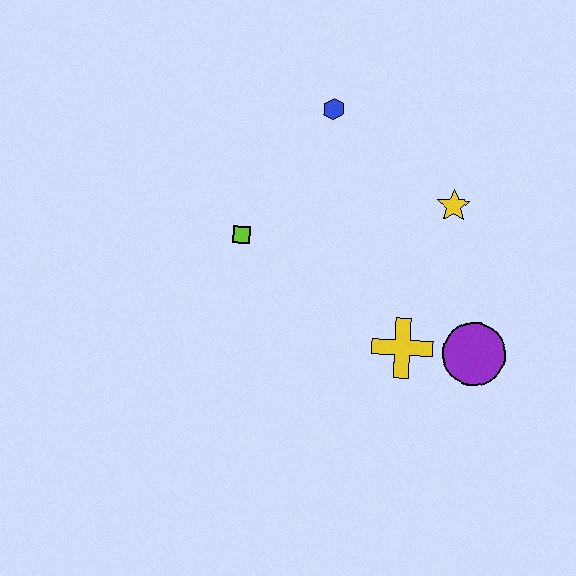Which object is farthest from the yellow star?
The lime square is farthest from the yellow star.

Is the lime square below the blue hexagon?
Yes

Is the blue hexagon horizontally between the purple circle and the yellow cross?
No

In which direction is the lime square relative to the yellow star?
The lime square is to the left of the yellow star.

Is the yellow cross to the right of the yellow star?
No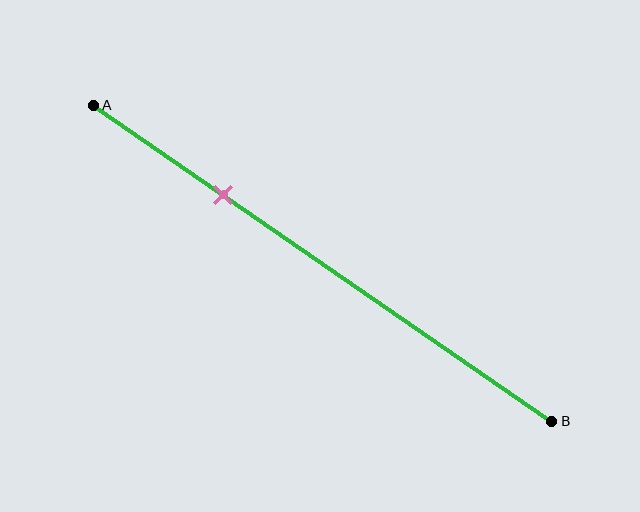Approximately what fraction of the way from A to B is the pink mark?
The pink mark is approximately 30% of the way from A to B.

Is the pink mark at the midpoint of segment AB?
No, the mark is at about 30% from A, not at the 50% midpoint.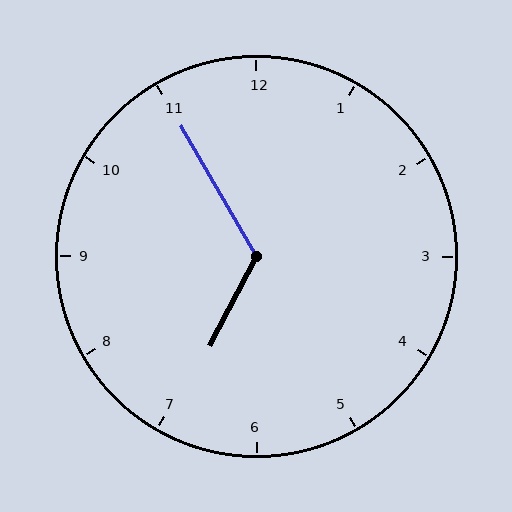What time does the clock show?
6:55.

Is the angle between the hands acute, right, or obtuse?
It is obtuse.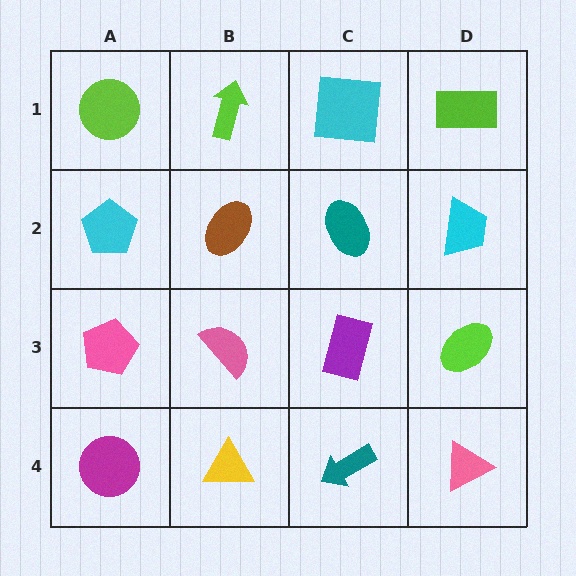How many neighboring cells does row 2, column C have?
4.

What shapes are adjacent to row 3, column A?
A cyan pentagon (row 2, column A), a magenta circle (row 4, column A), a pink semicircle (row 3, column B).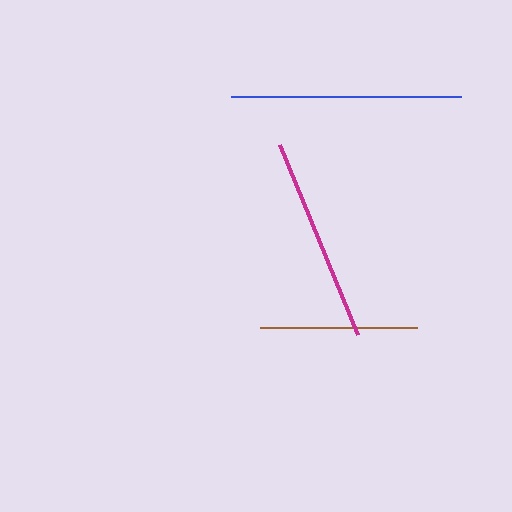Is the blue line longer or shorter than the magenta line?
The blue line is longer than the magenta line.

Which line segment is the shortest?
The brown line is the shortest at approximately 156 pixels.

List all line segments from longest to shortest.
From longest to shortest: blue, magenta, brown.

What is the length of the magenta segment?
The magenta segment is approximately 205 pixels long.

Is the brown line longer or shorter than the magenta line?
The magenta line is longer than the brown line.